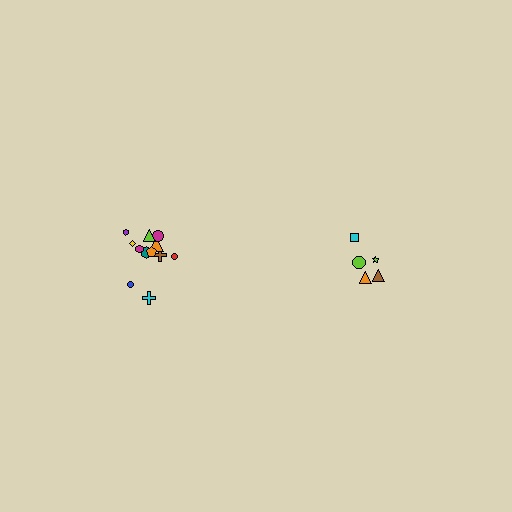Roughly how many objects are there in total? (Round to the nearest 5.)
Roughly 15 objects in total.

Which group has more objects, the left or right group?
The left group.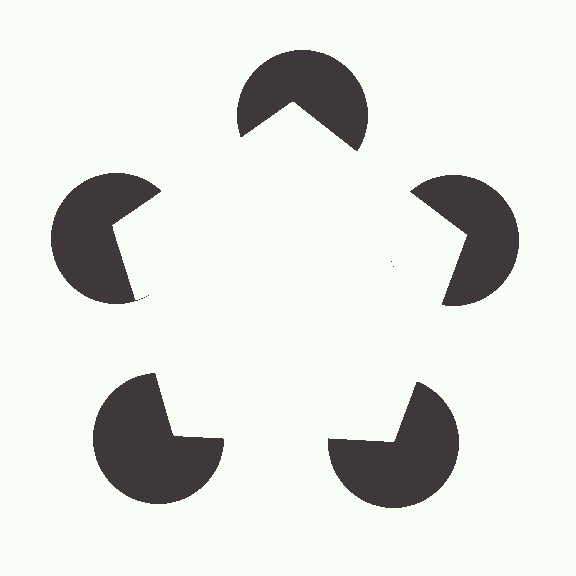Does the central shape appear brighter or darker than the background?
It typically appears slightly brighter than the background, even though no actual brightness change is drawn.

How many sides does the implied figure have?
5 sides.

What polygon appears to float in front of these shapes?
An illusory pentagon — its edges are inferred from the aligned wedge cuts in the pac-man discs, not physically drawn.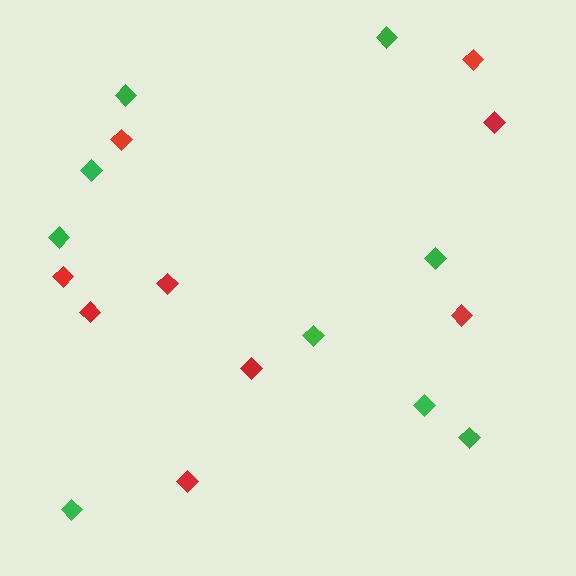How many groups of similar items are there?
There are 2 groups: one group of red diamonds (9) and one group of green diamonds (9).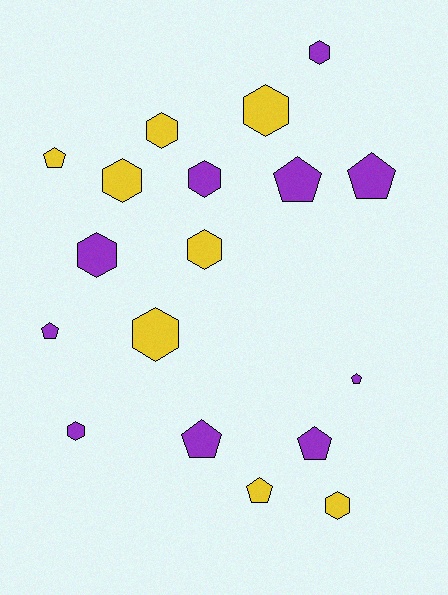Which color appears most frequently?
Purple, with 10 objects.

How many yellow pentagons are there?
There are 2 yellow pentagons.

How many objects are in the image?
There are 18 objects.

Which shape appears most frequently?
Hexagon, with 10 objects.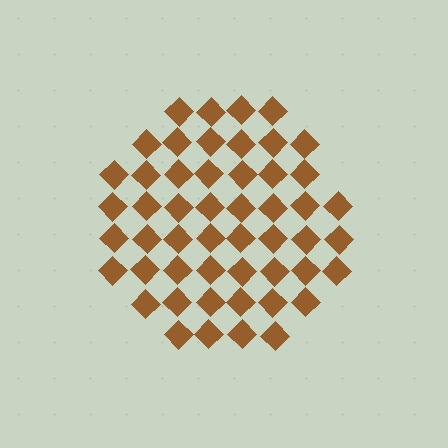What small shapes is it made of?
It is made of small diamonds.